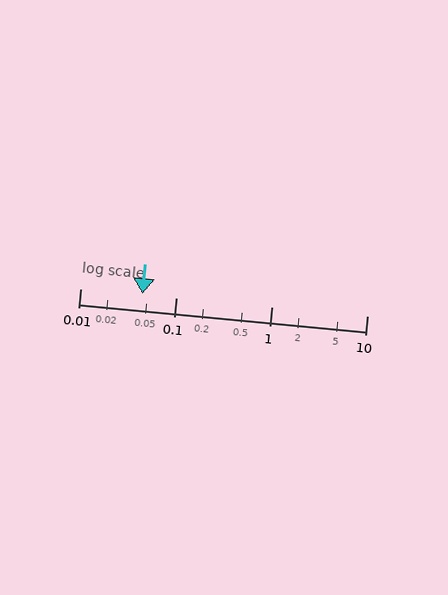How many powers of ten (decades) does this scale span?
The scale spans 3 decades, from 0.01 to 10.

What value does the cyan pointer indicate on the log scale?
The pointer indicates approximately 0.045.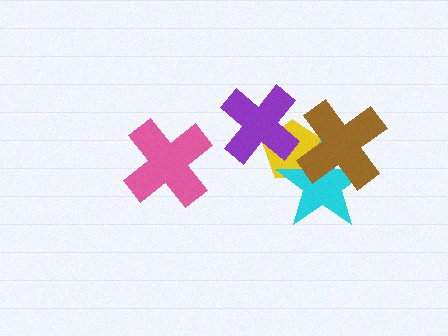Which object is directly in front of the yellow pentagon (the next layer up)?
The cyan star is directly in front of the yellow pentagon.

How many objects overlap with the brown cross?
2 objects overlap with the brown cross.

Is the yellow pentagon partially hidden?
Yes, it is partially covered by another shape.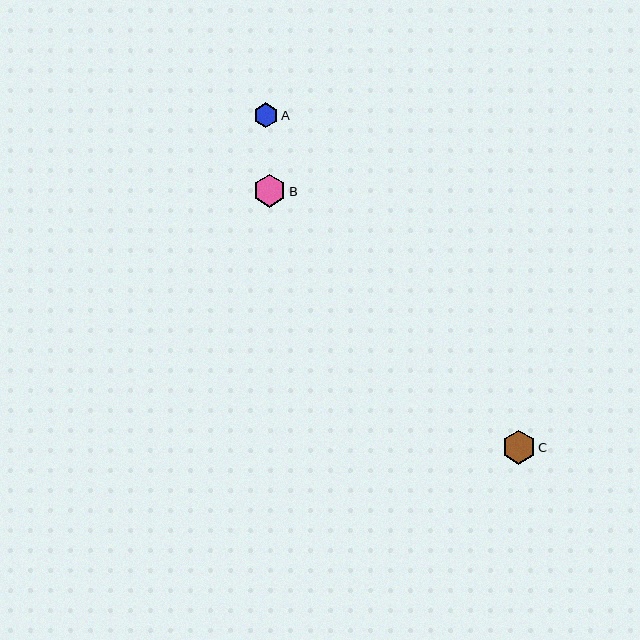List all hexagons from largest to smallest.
From largest to smallest: C, B, A.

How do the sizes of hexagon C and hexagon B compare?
Hexagon C and hexagon B are approximately the same size.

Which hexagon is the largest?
Hexagon C is the largest with a size of approximately 33 pixels.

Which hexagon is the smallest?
Hexagon A is the smallest with a size of approximately 25 pixels.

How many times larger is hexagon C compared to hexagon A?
Hexagon C is approximately 1.4 times the size of hexagon A.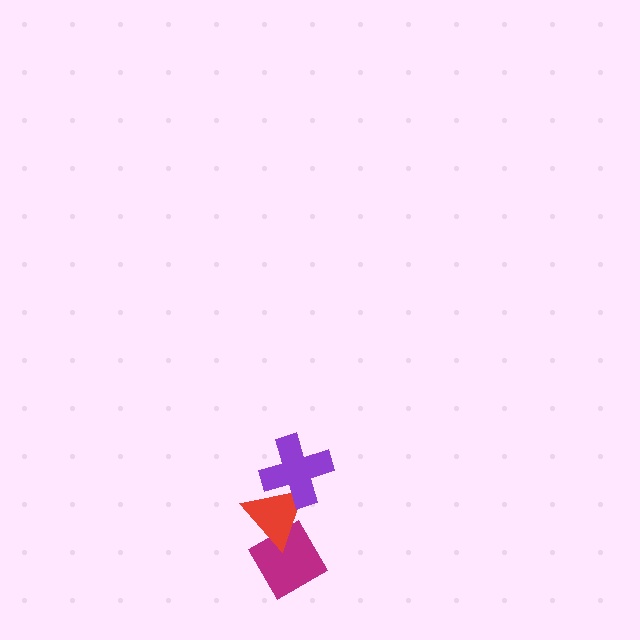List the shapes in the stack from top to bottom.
From top to bottom: the purple cross, the red triangle, the magenta diamond.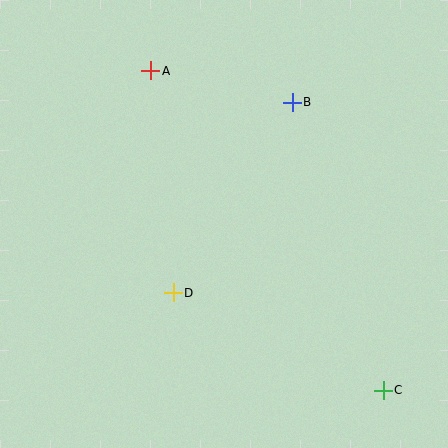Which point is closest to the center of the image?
Point D at (173, 293) is closest to the center.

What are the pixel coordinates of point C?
Point C is at (383, 390).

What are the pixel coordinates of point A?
Point A is at (151, 71).